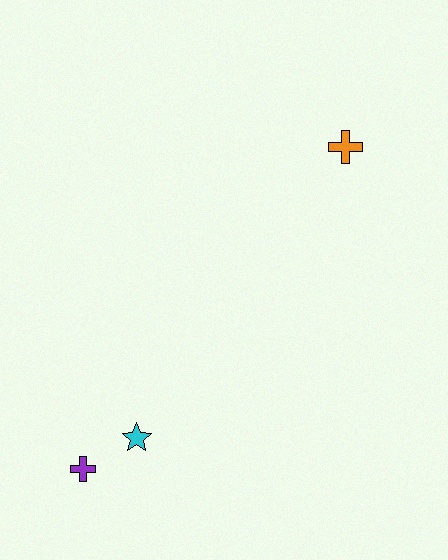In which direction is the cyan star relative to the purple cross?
The cyan star is to the right of the purple cross.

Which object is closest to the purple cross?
The cyan star is closest to the purple cross.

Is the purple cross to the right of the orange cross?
No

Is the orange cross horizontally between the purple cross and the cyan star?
No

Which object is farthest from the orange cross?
The purple cross is farthest from the orange cross.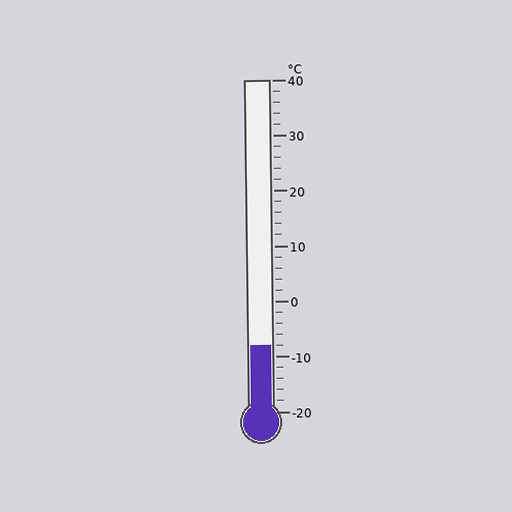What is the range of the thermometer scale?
The thermometer scale ranges from -20°C to 40°C.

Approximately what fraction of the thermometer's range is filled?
The thermometer is filled to approximately 20% of its range.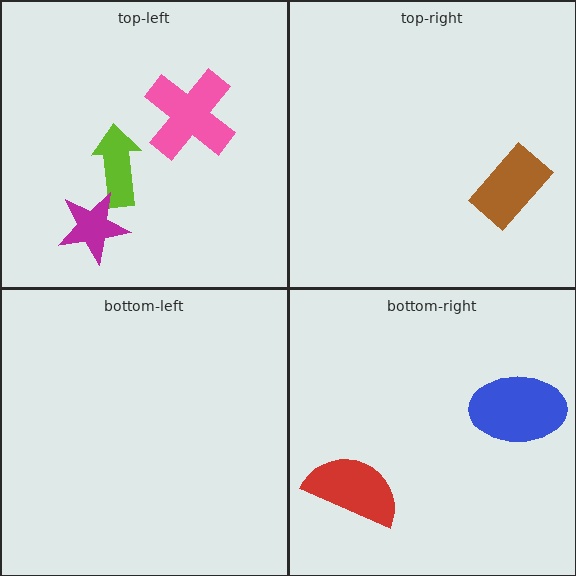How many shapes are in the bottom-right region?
2.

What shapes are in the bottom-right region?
The red semicircle, the blue ellipse.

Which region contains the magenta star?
The top-left region.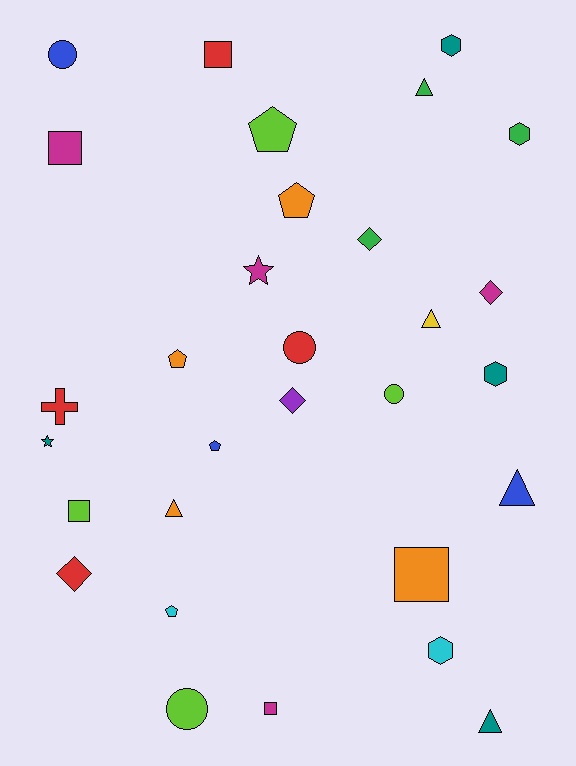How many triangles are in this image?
There are 5 triangles.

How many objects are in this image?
There are 30 objects.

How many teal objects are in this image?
There are 4 teal objects.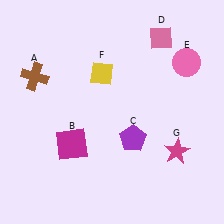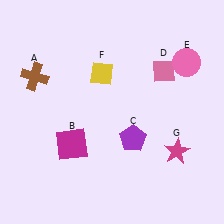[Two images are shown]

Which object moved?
The pink diamond (D) moved down.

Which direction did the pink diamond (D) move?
The pink diamond (D) moved down.